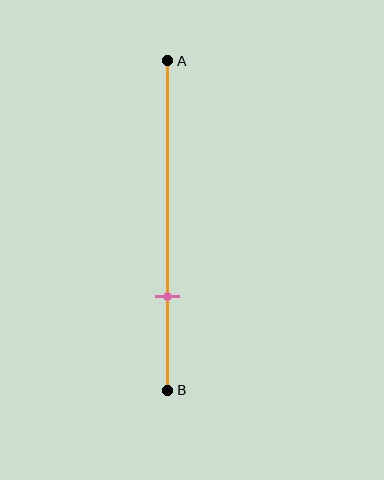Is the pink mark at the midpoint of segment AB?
No, the mark is at about 70% from A, not at the 50% midpoint.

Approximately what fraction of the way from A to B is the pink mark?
The pink mark is approximately 70% of the way from A to B.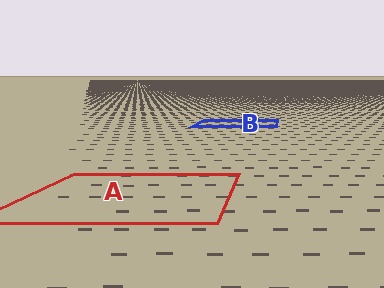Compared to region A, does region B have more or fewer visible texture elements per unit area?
Region B has more texture elements per unit area — they are packed more densely because it is farther away.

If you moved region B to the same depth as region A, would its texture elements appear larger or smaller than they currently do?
They would appear larger. At a closer depth, the same texture elements are projected at a bigger on-screen size.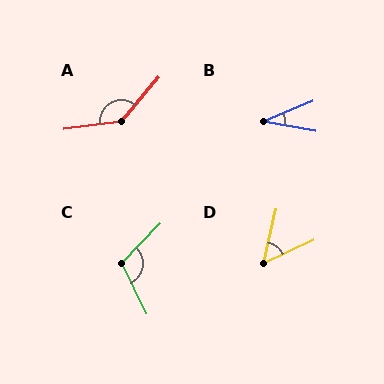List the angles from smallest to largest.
B (32°), D (52°), C (110°), A (138°).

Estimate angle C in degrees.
Approximately 110 degrees.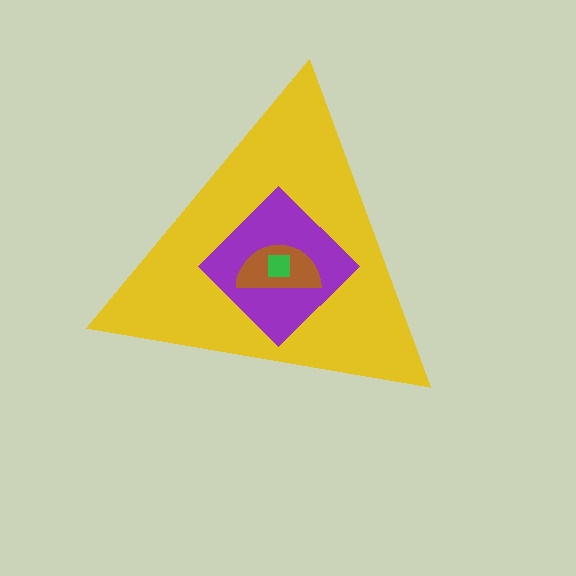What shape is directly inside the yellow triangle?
The purple diamond.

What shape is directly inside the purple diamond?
The brown semicircle.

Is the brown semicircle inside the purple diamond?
Yes.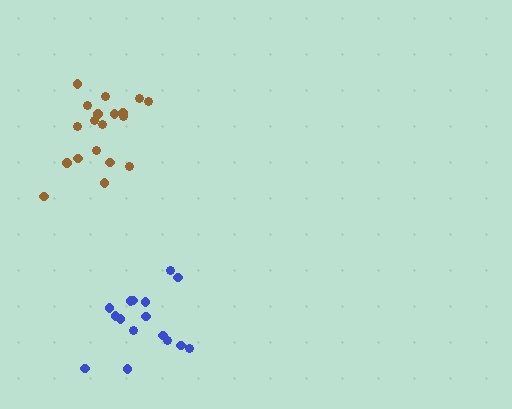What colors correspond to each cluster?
The clusters are colored: blue, brown.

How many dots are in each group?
Group 1: 16 dots, Group 2: 20 dots (36 total).